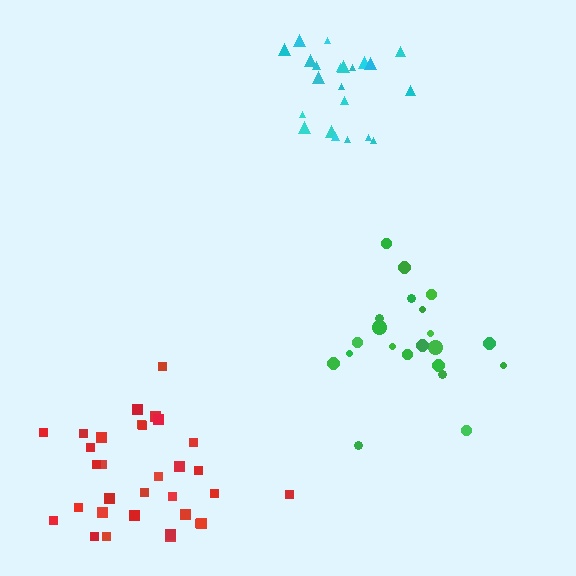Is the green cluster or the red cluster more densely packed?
Red.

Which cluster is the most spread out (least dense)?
Green.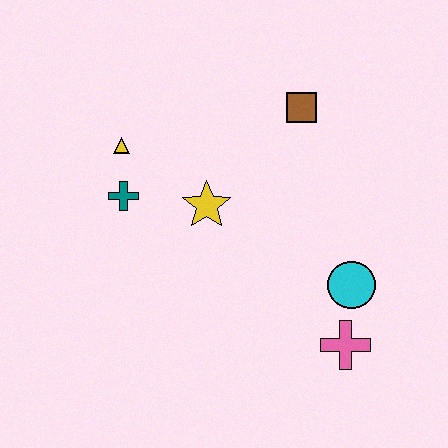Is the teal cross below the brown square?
Yes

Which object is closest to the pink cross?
The cyan circle is closest to the pink cross.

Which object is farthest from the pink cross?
The yellow triangle is farthest from the pink cross.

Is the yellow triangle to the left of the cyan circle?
Yes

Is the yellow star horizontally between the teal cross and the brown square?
Yes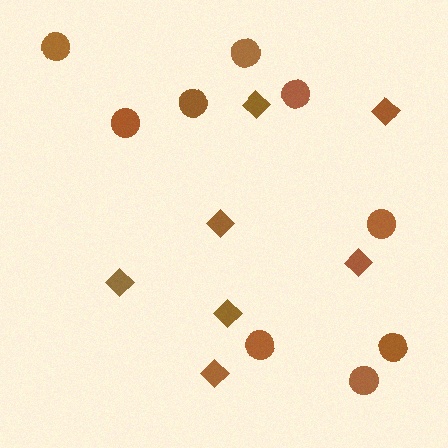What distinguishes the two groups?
There are 2 groups: one group of circles (9) and one group of diamonds (7).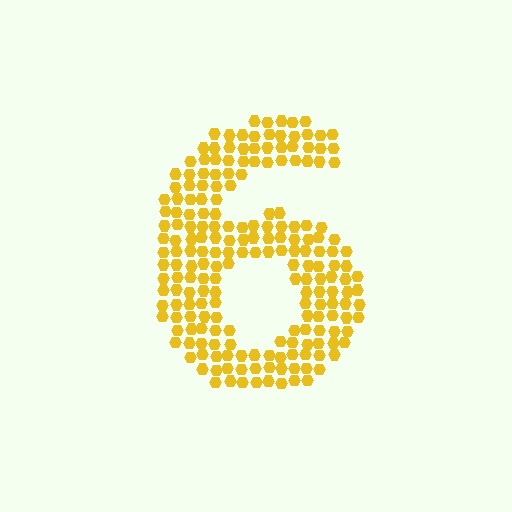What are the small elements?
The small elements are hexagons.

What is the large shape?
The large shape is the digit 6.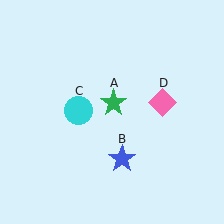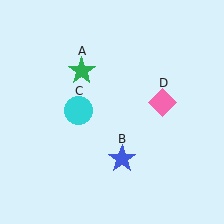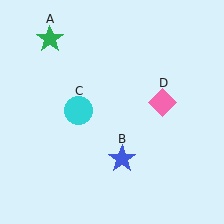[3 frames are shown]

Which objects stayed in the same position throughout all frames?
Blue star (object B) and cyan circle (object C) and pink diamond (object D) remained stationary.